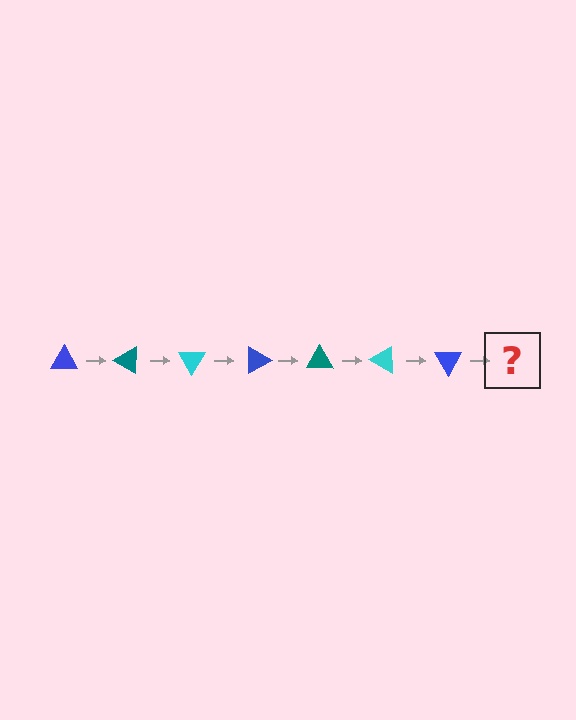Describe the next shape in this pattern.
It should be a teal triangle, rotated 210 degrees from the start.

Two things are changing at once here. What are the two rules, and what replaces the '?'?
The two rules are that it rotates 30 degrees each step and the color cycles through blue, teal, and cyan. The '?' should be a teal triangle, rotated 210 degrees from the start.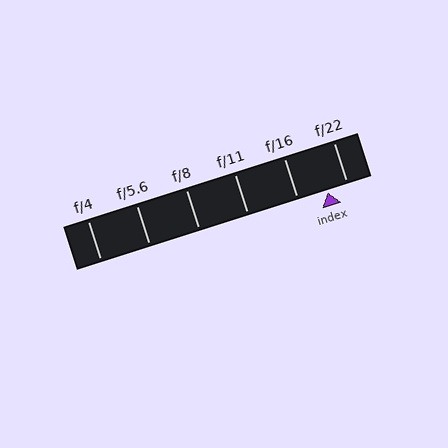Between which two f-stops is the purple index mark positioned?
The index mark is between f/16 and f/22.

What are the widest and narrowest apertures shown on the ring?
The widest aperture shown is f/4 and the narrowest is f/22.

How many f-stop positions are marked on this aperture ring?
There are 6 f-stop positions marked.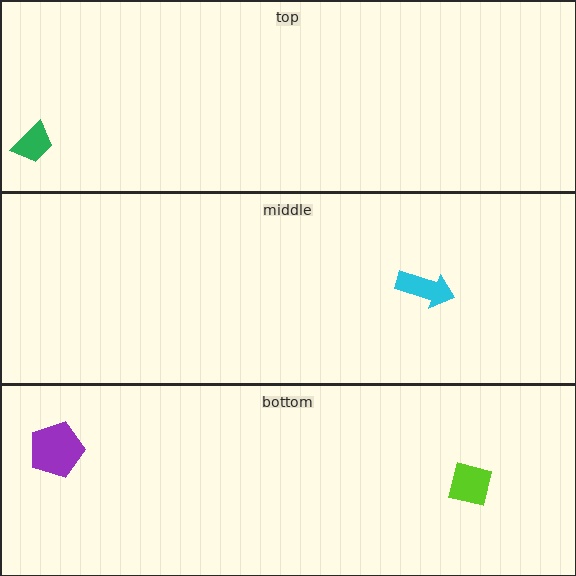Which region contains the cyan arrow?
The middle region.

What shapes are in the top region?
The green trapezoid.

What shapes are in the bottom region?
The lime square, the purple pentagon.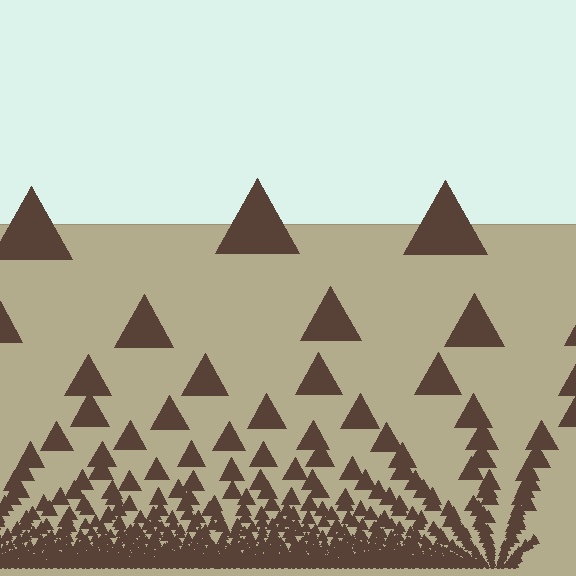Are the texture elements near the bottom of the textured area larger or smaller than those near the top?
Smaller. The gradient is inverted — elements near the bottom are smaller and denser.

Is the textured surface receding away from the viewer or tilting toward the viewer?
The surface appears to tilt toward the viewer. Texture elements get larger and sparser toward the top.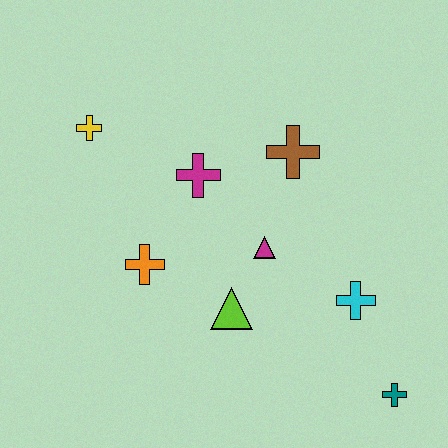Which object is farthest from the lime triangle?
The yellow cross is farthest from the lime triangle.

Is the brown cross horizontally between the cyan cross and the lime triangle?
Yes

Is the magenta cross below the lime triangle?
No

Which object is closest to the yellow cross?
The magenta cross is closest to the yellow cross.